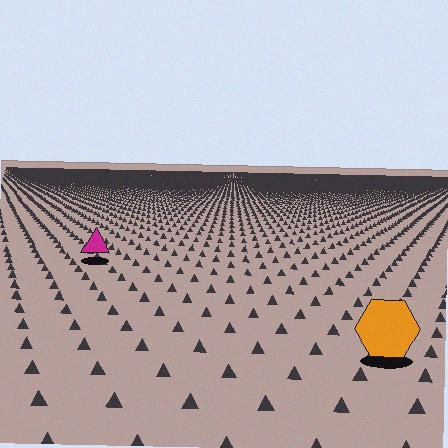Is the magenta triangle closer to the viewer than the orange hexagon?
No. The orange hexagon is closer — you can tell from the texture gradient: the ground texture is coarser near it.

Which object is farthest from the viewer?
The magenta triangle is farthest from the viewer. It appears smaller and the ground texture around it is denser.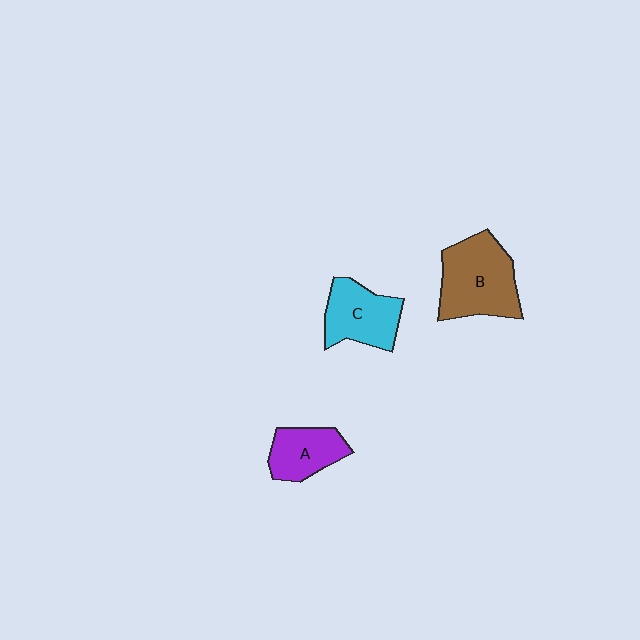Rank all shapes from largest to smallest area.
From largest to smallest: B (brown), C (cyan), A (purple).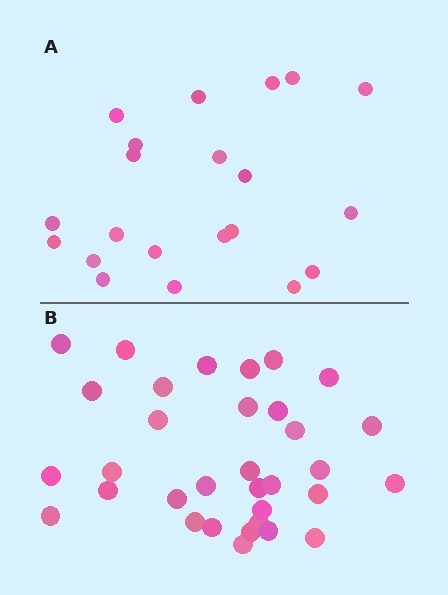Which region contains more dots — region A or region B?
Region B (the bottom region) has more dots.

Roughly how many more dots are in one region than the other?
Region B has roughly 12 or so more dots than region A.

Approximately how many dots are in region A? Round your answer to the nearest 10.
About 20 dots. (The exact count is 21, which rounds to 20.)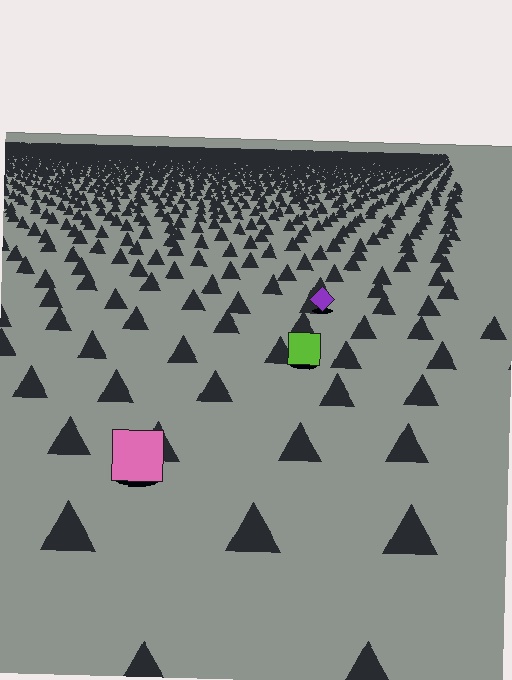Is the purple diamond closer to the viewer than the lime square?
No. The lime square is closer — you can tell from the texture gradient: the ground texture is coarser near it.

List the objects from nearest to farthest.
From nearest to farthest: the pink square, the lime square, the purple diamond.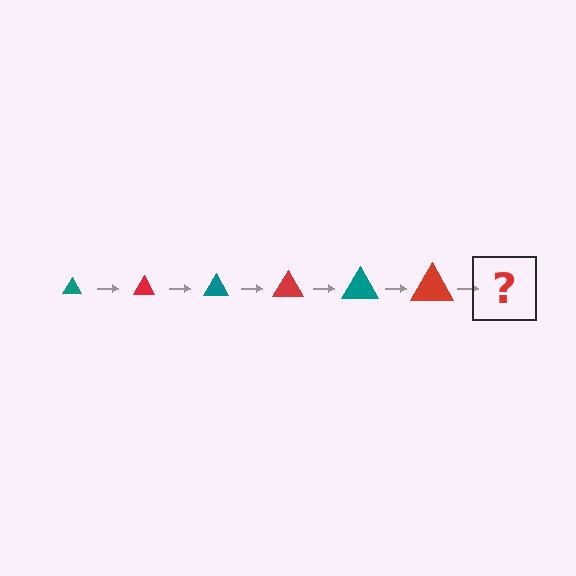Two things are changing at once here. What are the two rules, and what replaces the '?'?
The two rules are that the triangle grows larger each step and the color cycles through teal and red. The '?' should be a teal triangle, larger than the previous one.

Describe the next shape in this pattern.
It should be a teal triangle, larger than the previous one.